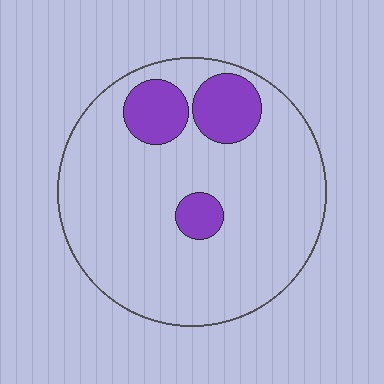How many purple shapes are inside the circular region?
3.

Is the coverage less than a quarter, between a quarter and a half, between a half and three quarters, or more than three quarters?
Less than a quarter.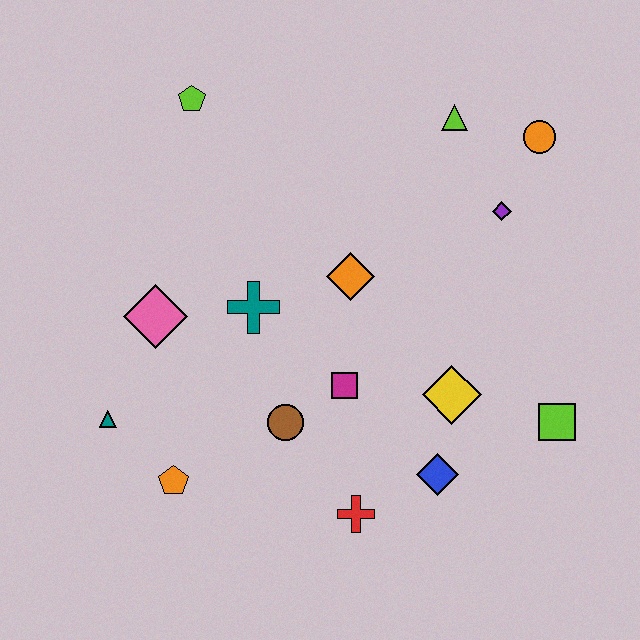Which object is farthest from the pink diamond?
The orange circle is farthest from the pink diamond.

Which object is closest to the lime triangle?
The orange circle is closest to the lime triangle.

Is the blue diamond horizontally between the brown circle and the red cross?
No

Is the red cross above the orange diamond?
No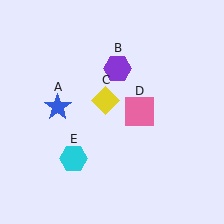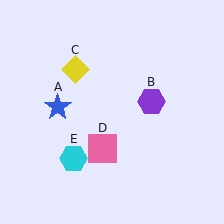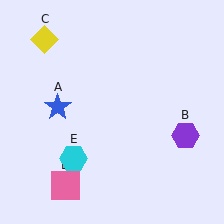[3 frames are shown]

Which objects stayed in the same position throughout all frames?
Blue star (object A) and cyan hexagon (object E) remained stationary.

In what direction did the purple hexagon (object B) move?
The purple hexagon (object B) moved down and to the right.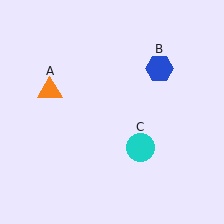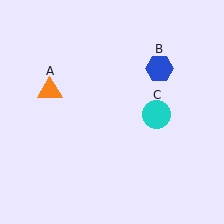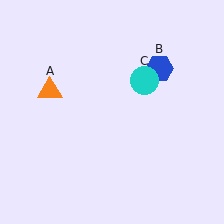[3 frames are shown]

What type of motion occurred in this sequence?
The cyan circle (object C) rotated counterclockwise around the center of the scene.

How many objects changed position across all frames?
1 object changed position: cyan circle (object C).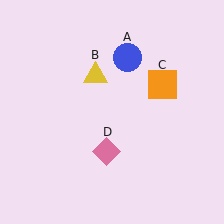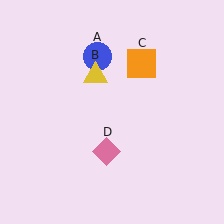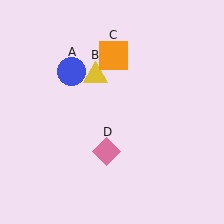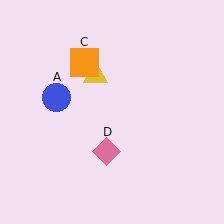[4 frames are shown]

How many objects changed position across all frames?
2 objects changed position: blue circle (object A), orange square (object C).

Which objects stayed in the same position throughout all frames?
Yellow triangle (object B) and pink diamond (object D) remained stationary.